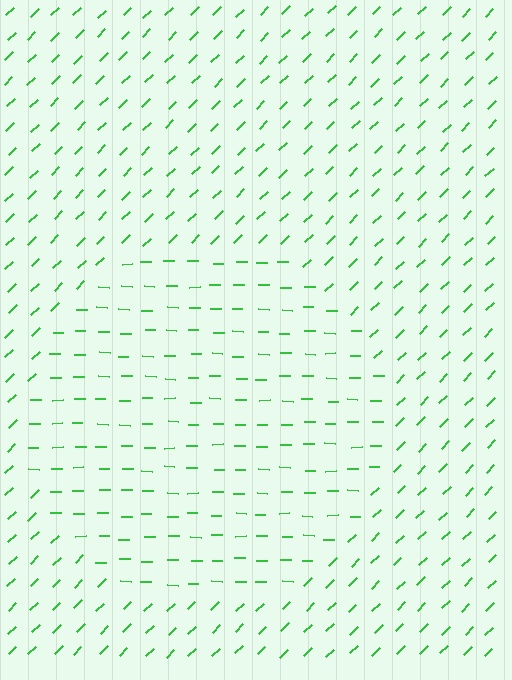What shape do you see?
I see a circle.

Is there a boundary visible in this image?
Yes, there is a texture boundary formed by a change in line orientation.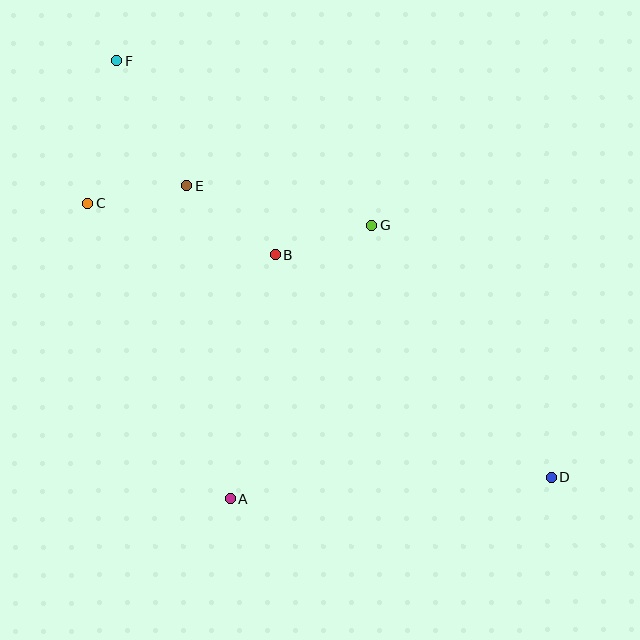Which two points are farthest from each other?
Points D and F are farthest from each other.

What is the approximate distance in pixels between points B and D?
The distance between B and D is approximately 355 pixels.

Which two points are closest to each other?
Points C and E are closest to each other.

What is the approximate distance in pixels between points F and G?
The distance between F and G is approximately 303 pixels.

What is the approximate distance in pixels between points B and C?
The distance between B and C is approximately 194 pixels.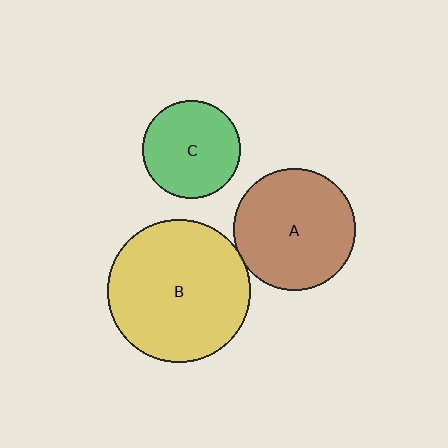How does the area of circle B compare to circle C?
Approximately 2.1 times.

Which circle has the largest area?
Circle B (yellow).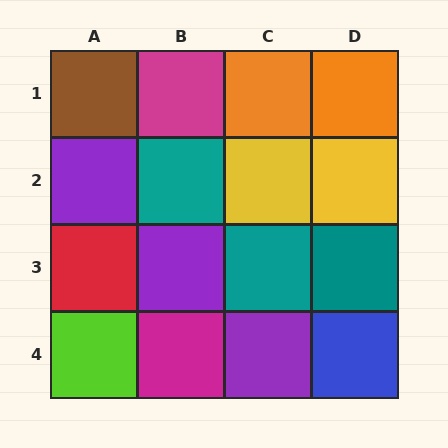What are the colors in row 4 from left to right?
Lime, magenta, purple, blue.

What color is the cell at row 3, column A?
Red.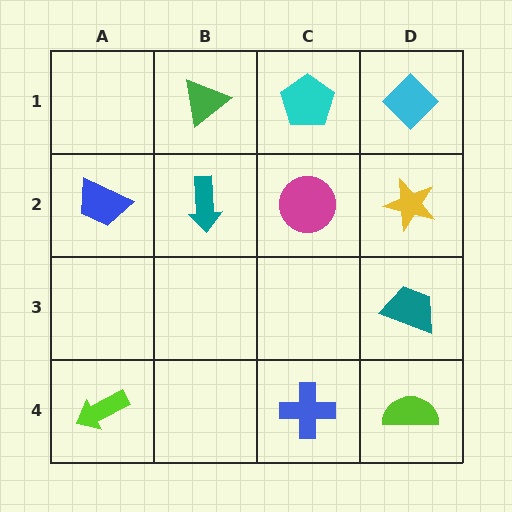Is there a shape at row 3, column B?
No, that cell is empty.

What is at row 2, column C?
A magenta circle.